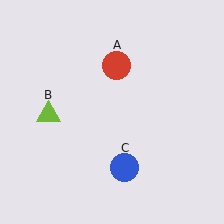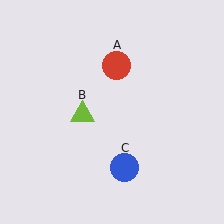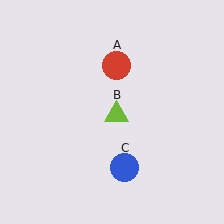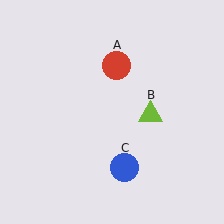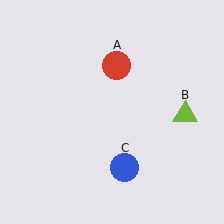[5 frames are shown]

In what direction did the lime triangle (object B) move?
The lime triangle (object B) moved right.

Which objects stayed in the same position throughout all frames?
Red circle (object A) and blue circle (object C) remained stationary.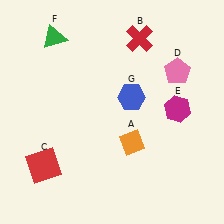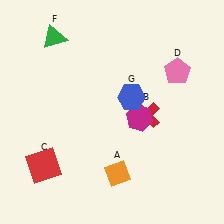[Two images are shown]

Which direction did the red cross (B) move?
The red cross (B) moved down.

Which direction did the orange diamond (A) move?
The orange diamond (A) moved down.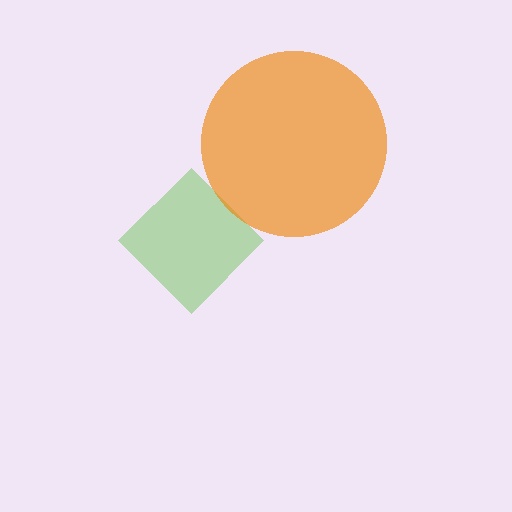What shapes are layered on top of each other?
The layered shapes are: a lime diamond, an orange circle.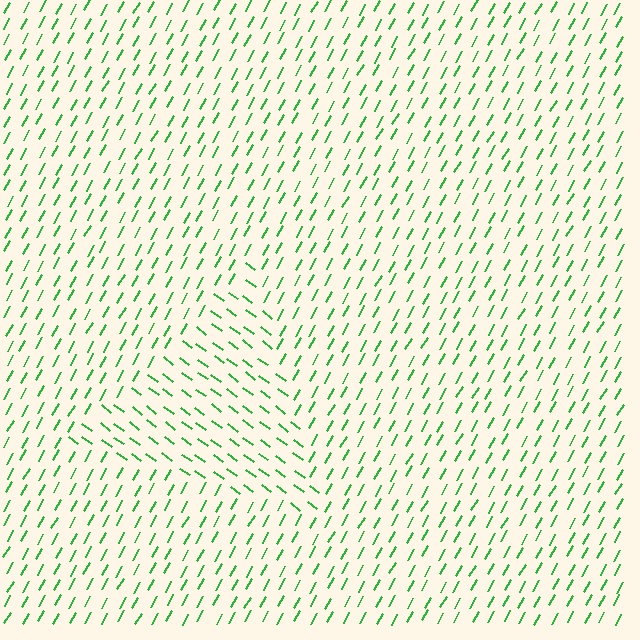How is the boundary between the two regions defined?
The boundary is defined purely by a change in line orientation (approximately 83 degrees difference). All lines are the same color and thickness.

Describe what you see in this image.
The image is filled with small green line segments. A triangle region in the image has lines oriented differently from the surrounding lines, creating a visible texture boundary.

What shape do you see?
I see a triangle.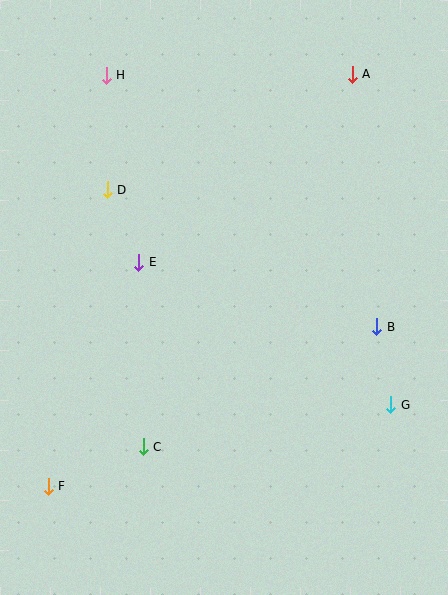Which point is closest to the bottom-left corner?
Point F is closest to the bottom-left corner.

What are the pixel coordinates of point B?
Point B is at (377, 327).